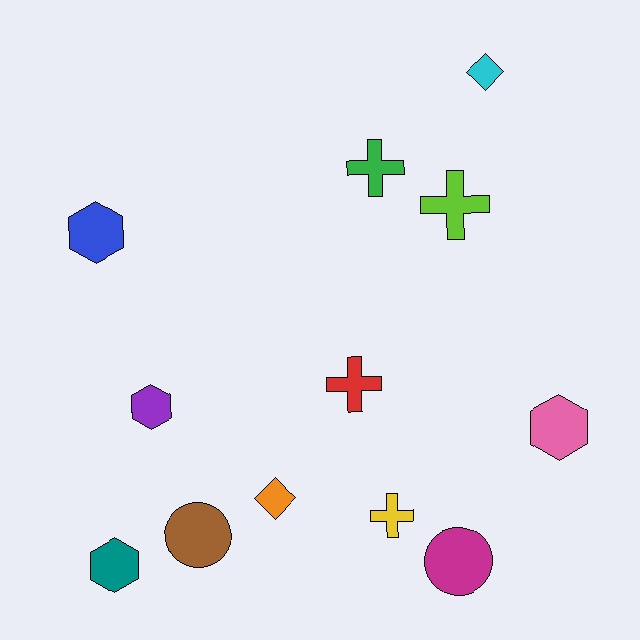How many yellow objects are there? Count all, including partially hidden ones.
There is 1 yellow object.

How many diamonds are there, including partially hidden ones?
There are 2 diamonds.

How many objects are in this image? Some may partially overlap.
There are 12 objects.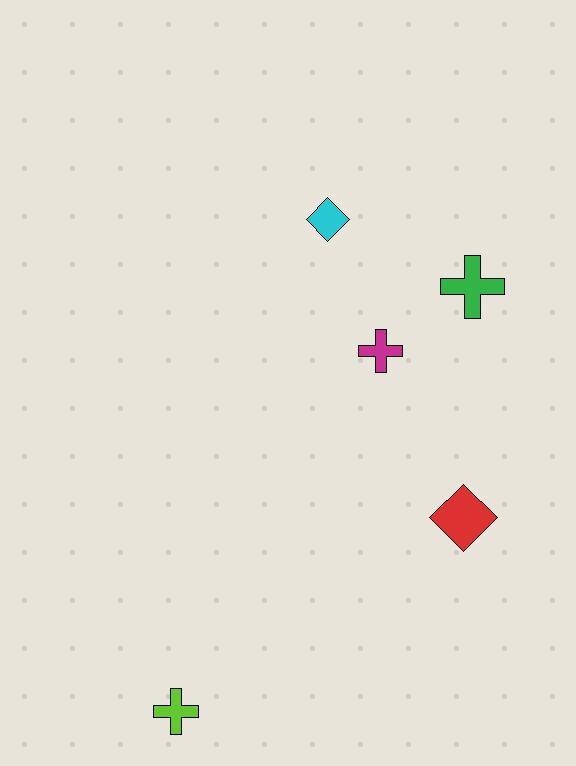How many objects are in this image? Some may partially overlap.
There are 5 objects.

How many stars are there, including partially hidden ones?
There are no stars.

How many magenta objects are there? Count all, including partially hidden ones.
There is 1 magenta object.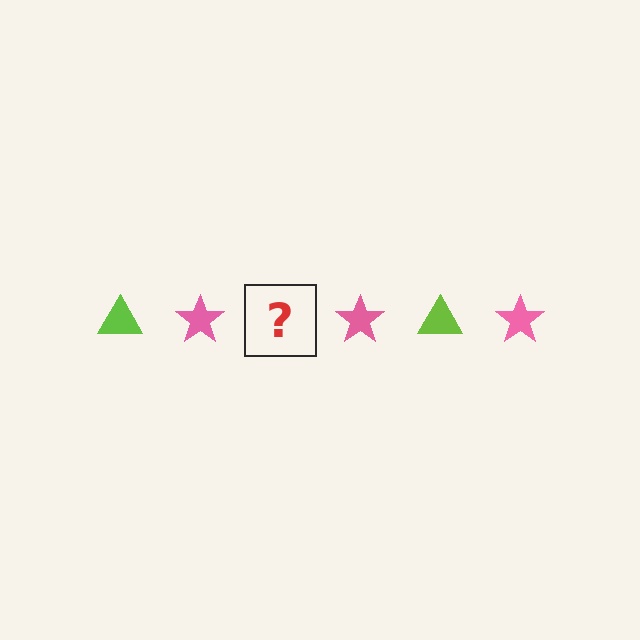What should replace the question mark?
The question mark should be replaced with a lime triangle.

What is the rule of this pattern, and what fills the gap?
The rule is that the pattern alternates between lime triangle and pink star. The gap should be filled with a lime triangle.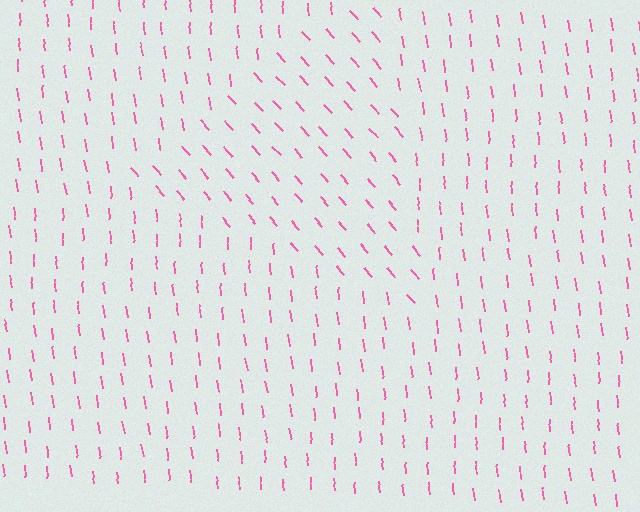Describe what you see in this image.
The image is filled with small pink line segments. A triangle region in the image has lines oriented differently from the surrounding lines, creating a visible texture boundary.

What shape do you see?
I see a triangle.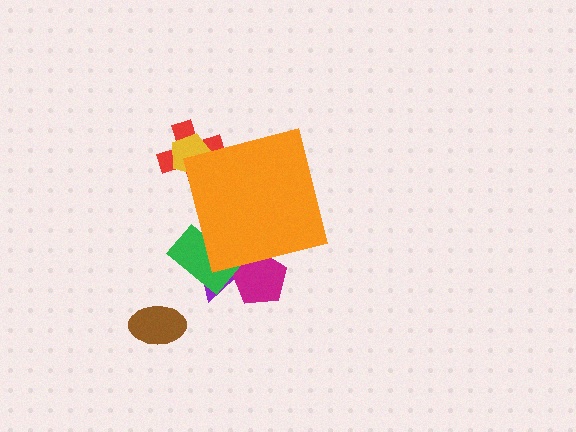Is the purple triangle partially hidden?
Yes, the purple triangle is partially hidden behind the orange square.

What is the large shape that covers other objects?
An orange square.